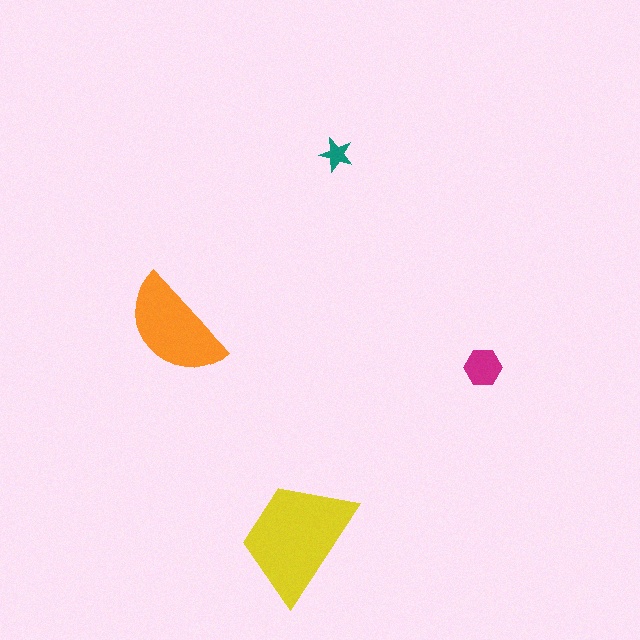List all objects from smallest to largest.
The teal star, the magenta hexagon, the orange semicircle, the yellow trapezoid.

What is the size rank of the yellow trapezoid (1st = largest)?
1st.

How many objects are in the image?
There are 4 objects in the image.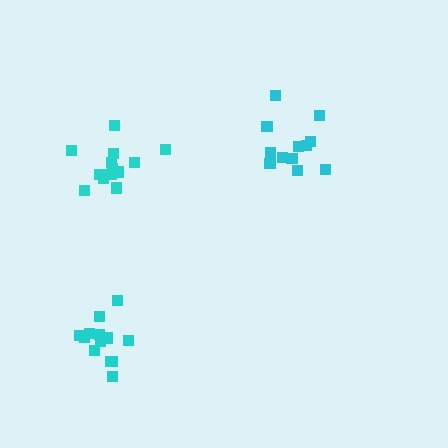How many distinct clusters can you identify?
There are 3 distinct clusters.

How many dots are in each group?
Group 1: 13 dots, Group 2: 12 dots, Group 3: 13 dots (38 total).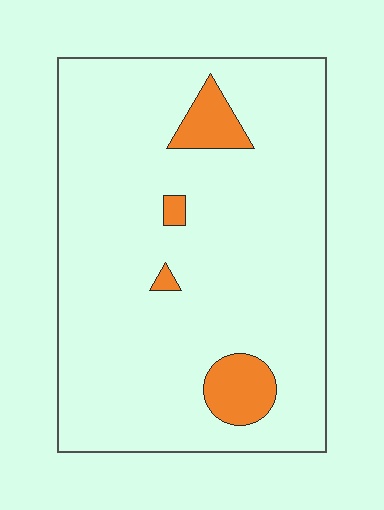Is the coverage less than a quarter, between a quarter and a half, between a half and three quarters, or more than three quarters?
Less than a quarter.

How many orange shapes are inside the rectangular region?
4.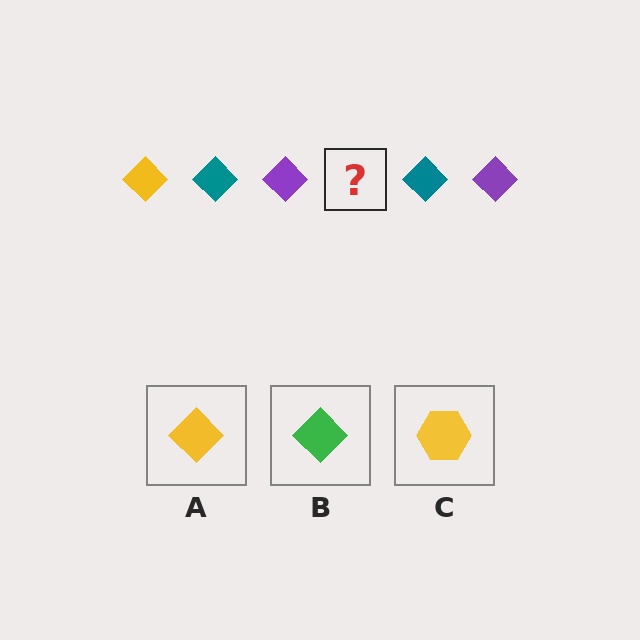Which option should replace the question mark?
Option A.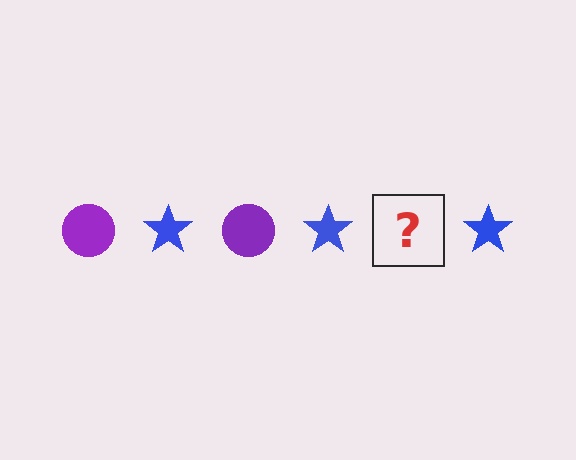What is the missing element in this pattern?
The missing element is a purple circle.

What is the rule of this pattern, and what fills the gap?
The rule is that the pattern alternates between purple circle and blue star. The gap should be filled with a purple circle.